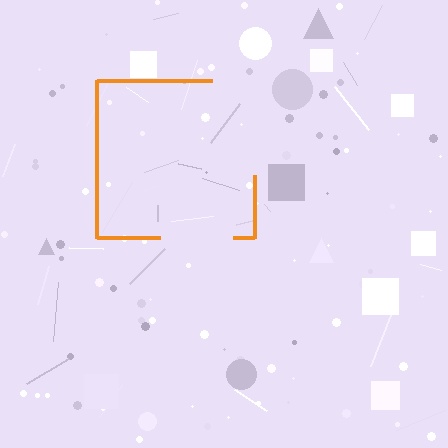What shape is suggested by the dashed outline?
The dashed outline suggests a square.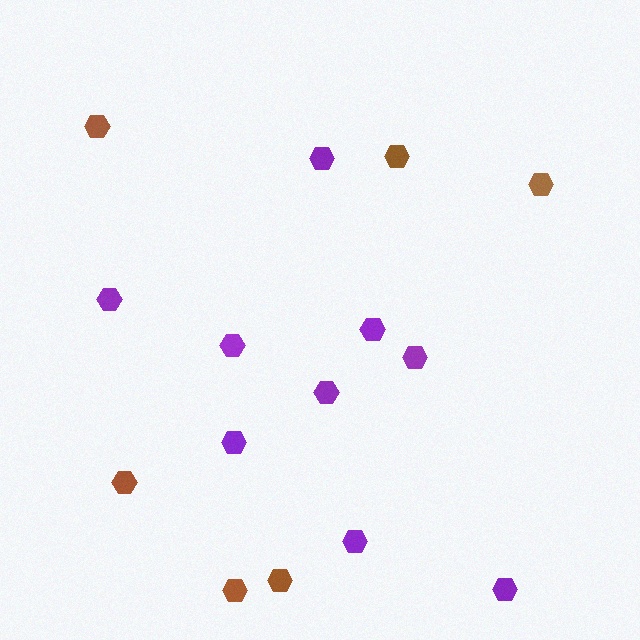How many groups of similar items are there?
There are 2 groups: one group of brown hexagons (6) and one group of purple hexagons (9).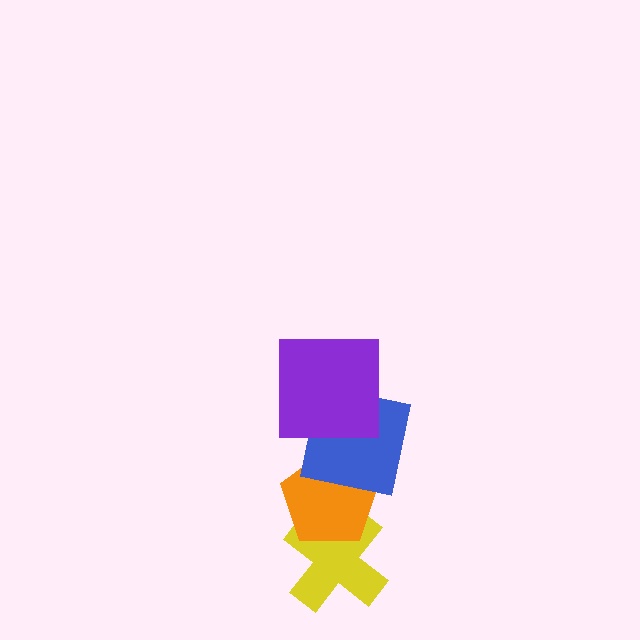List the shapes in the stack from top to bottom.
From top to bottom: the purple square, the blue square, the orange pentagon, the yellow cross.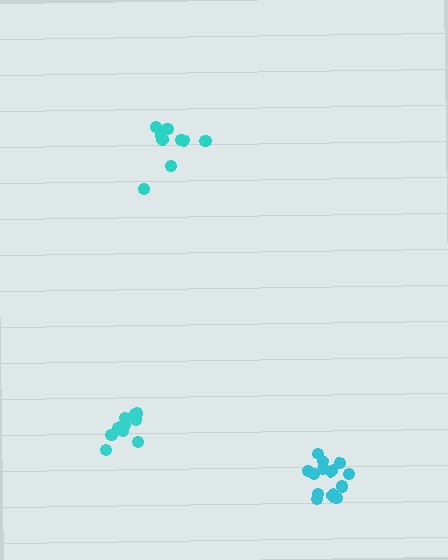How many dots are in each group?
Group 1: 10 dots, Group 2: 13 dots, Group 3: 9 dots (32 total).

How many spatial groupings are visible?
There are 3 spatial groupings.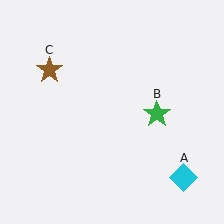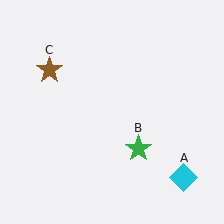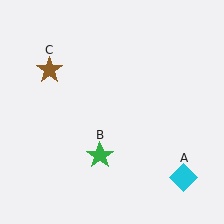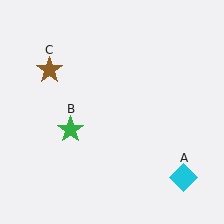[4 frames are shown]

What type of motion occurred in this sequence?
The green star (object B) rotated clockwise around the center of the scene.